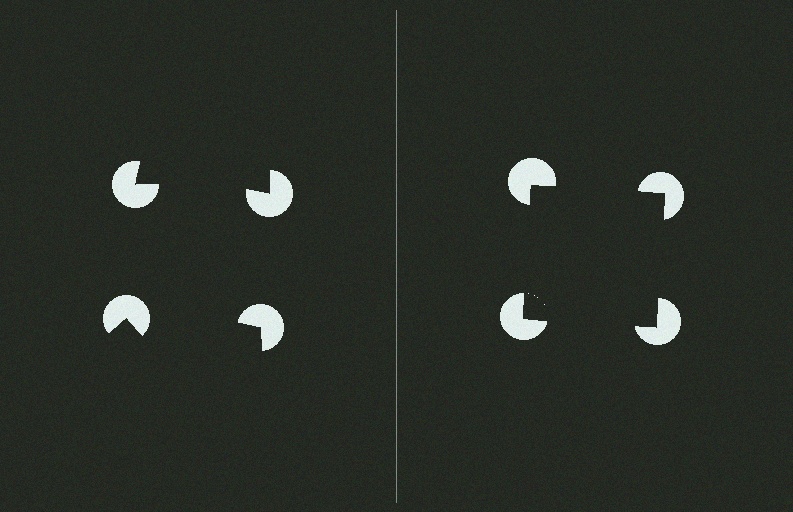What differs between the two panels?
The pac-man discs are positioned identically on both sides; only the wedge orientations differ. On the right they align to a square; on the left they are misaligned.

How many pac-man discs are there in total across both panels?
8 — 4 on each side.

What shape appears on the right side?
An illusory square.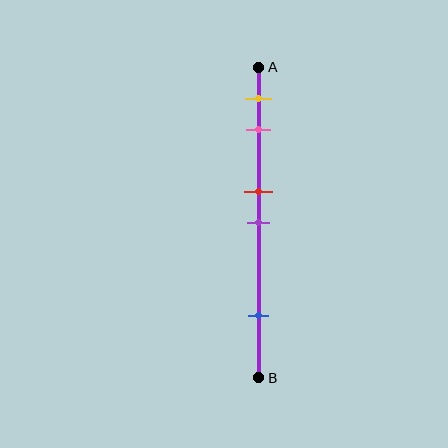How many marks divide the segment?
There are 5 marks dividing the segment.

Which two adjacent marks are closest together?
The red and purple marks are the closest adjacent pair.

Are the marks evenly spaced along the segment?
No, the marks are not evenly spaced.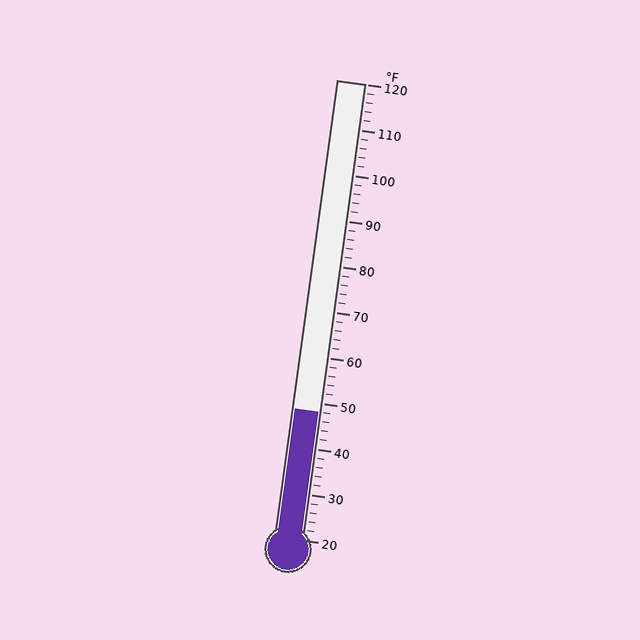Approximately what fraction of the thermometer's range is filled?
The thermometer is filled to approximately 30% of its range.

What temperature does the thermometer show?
The thermometer shows approximately 48°F.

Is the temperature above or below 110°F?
The temperature is below 110°F.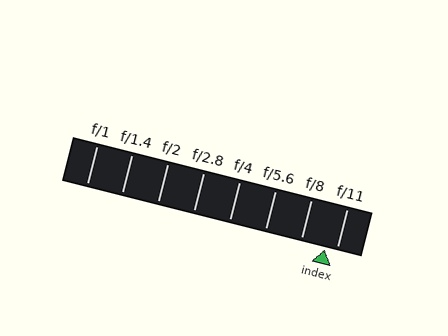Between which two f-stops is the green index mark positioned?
The index mark is between f/8 and f/11.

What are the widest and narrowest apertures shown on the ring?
The widest aperture shown is f/1 and the narrowest is f/11.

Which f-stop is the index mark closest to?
The index mark is closest to f/11.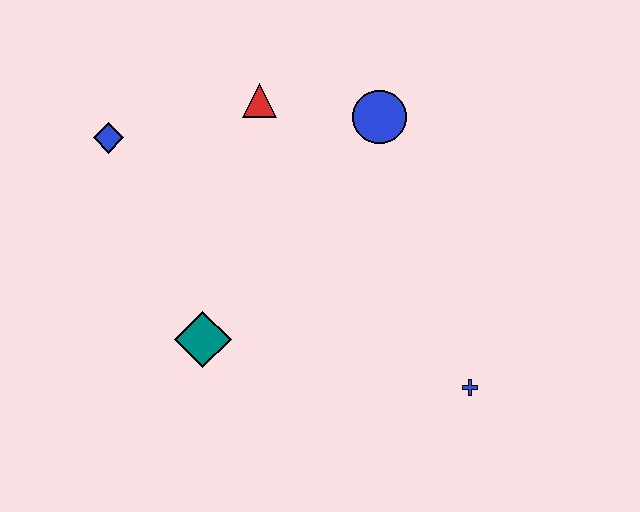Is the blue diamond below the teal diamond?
No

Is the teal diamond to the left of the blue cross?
Yes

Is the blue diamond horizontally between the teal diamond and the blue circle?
No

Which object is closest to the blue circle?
The red triangle is closest to the blue circle.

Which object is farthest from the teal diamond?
The blue circle is farthest from the teal diamond.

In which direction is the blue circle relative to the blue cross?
The blue circle is above the blue cross.